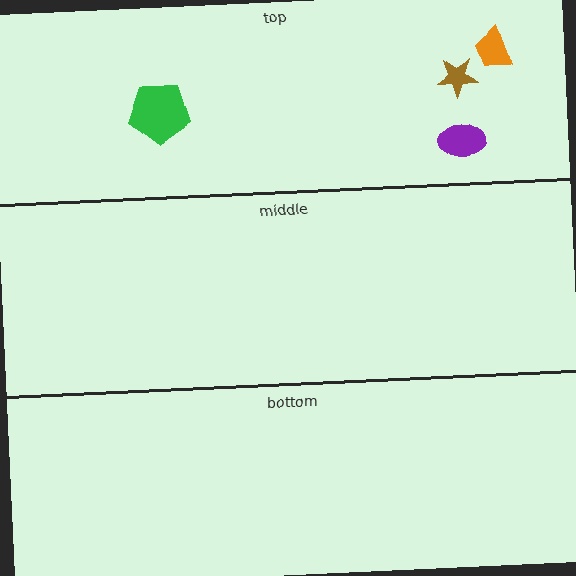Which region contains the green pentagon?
The top region.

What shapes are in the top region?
The purple ellipse, the green pentagon, the brown star, the orange trapezoid.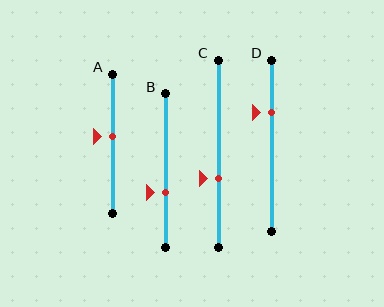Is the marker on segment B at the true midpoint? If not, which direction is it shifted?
No, the marker on segment B is shifted downward by about 15% of the segment length.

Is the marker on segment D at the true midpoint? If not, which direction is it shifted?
No, the marker on segment D is shifted upward by about 19% of the segment length.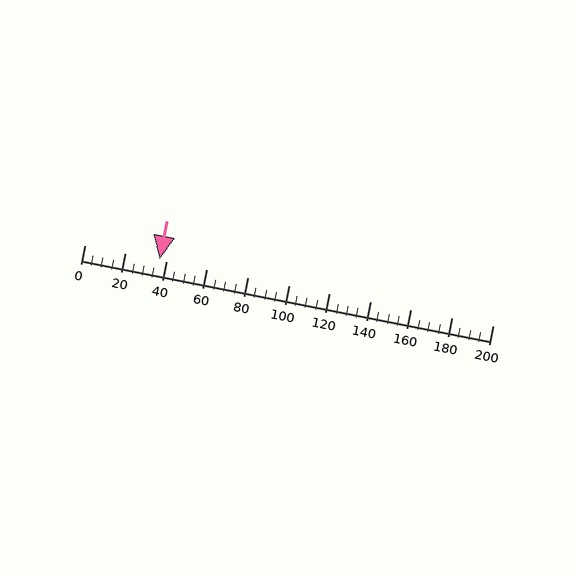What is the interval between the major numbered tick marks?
The major tick marks are spaced 20 units apart.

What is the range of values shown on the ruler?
The ruler shows values from 0 to 200.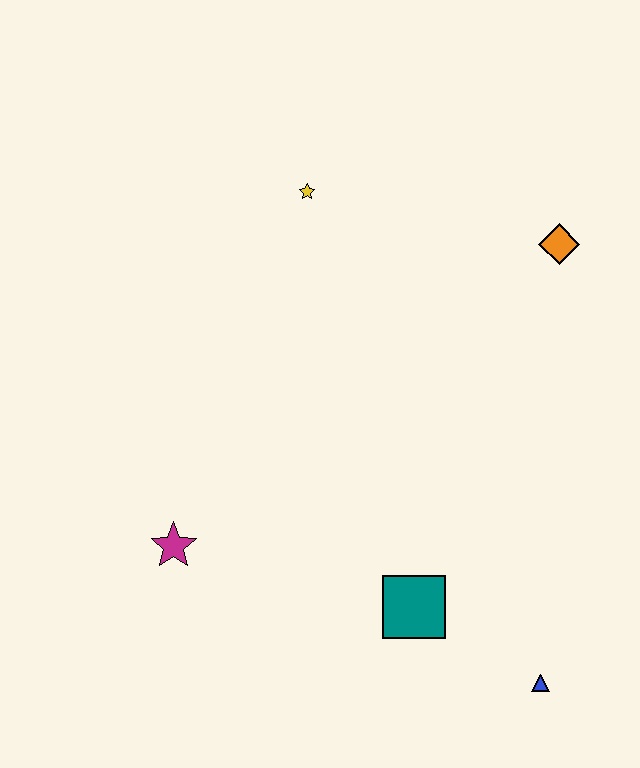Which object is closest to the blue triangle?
The teal square is closest to the blue triangle.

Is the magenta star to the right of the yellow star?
No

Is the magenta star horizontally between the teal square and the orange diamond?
No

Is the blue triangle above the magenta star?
No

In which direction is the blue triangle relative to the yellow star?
The blue triangle is below the yellow star.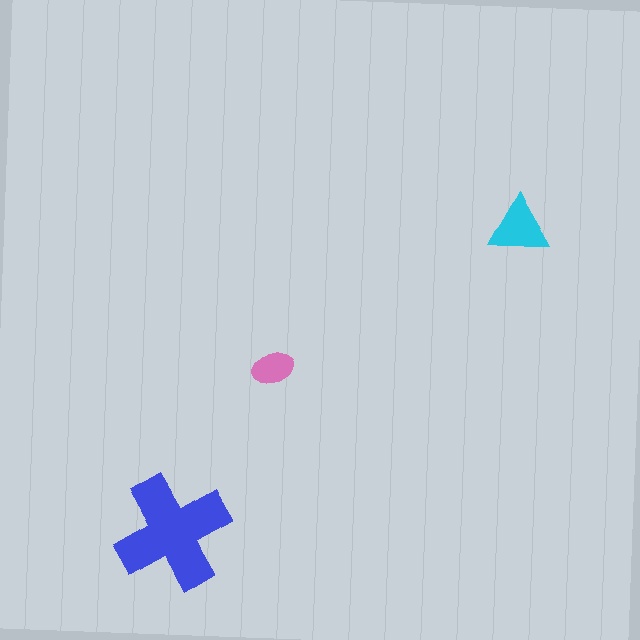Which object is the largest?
The blue cross.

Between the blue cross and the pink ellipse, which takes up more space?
The blue cross.